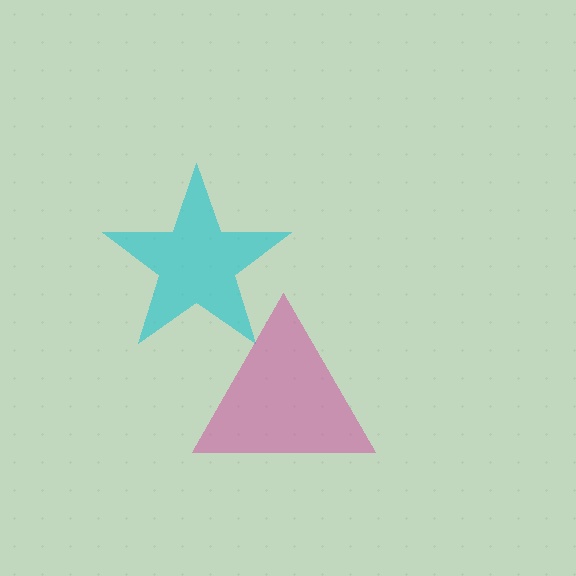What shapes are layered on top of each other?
The layered shapes are: a cyan star, a magenta triangle.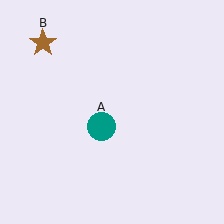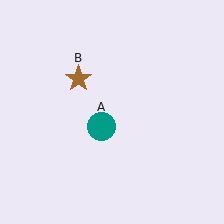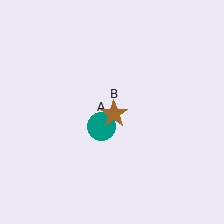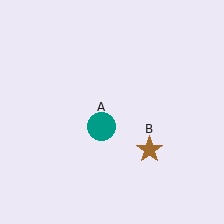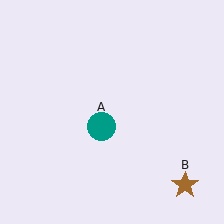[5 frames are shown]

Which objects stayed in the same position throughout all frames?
Teal circle (object A) remained stationary.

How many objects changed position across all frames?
1 object changed position: brown star (object B).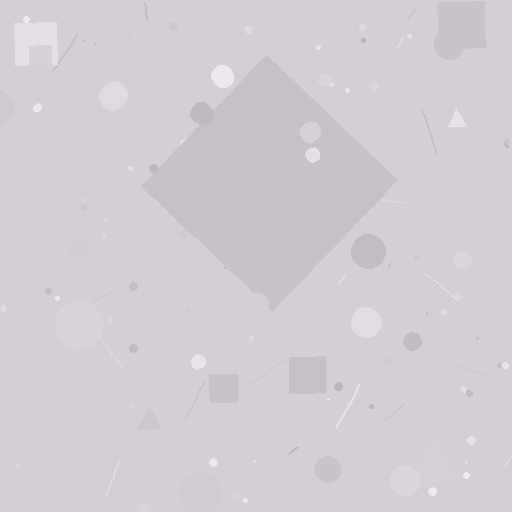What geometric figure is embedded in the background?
A diamond is embedded in the background.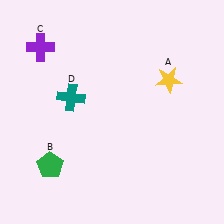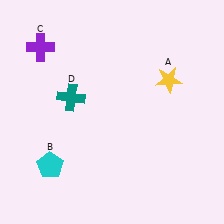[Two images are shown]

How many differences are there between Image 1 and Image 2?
There is 1 difference between the two images.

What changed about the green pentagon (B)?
In Image 1, B is green. In Image 2, it changed to cyan.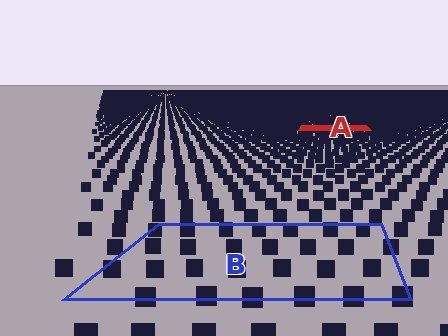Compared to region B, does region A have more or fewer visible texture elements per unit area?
Region A has more texture elements per unit area — they are packed more densely because it is farther away.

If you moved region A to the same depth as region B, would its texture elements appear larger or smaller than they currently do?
They would appear larger. At a closer depth, the same texture elements are projected at a bigger on-screen size.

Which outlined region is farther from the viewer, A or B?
Region A is farther from the viewer — the texture elements inside it appear smaller and more densely packed.